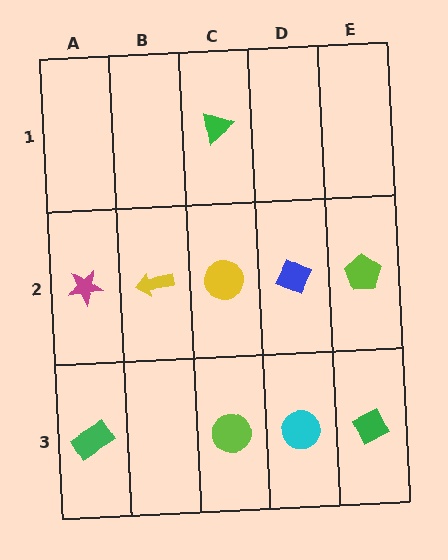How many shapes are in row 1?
1 shape.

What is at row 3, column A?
A green rectangle.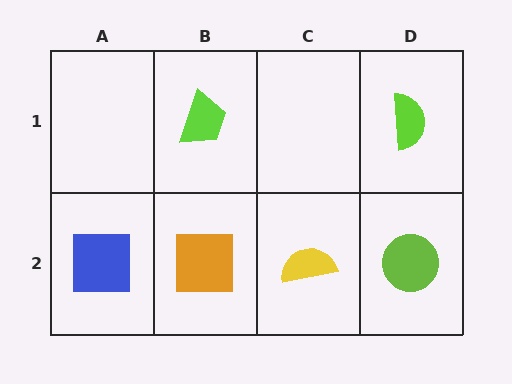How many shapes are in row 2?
4 shapes.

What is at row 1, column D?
A lime semicircle.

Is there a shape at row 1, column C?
No, that cell is empty.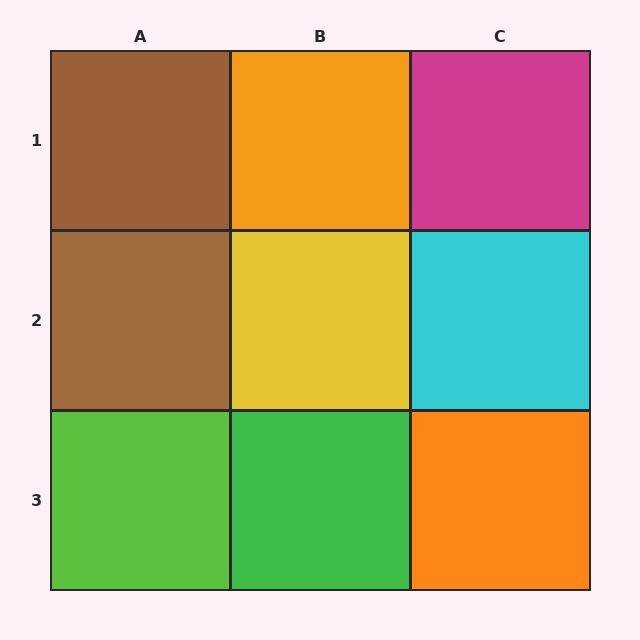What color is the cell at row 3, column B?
Green.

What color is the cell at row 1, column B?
Orange.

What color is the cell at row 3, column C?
Orange.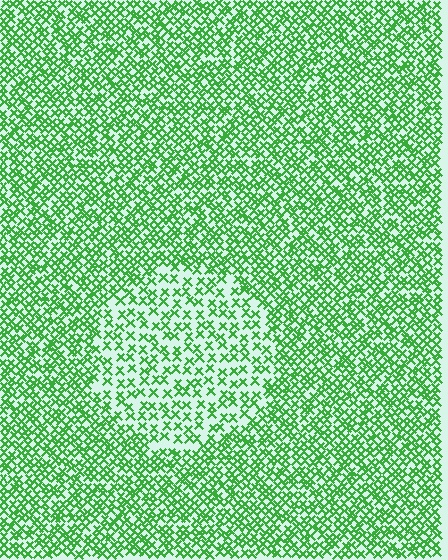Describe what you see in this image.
The image contains small green elements arranged at two different densities. A circle-shaped region is visible where the elements are less densely packed than the surrounding area.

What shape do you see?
I see a circle.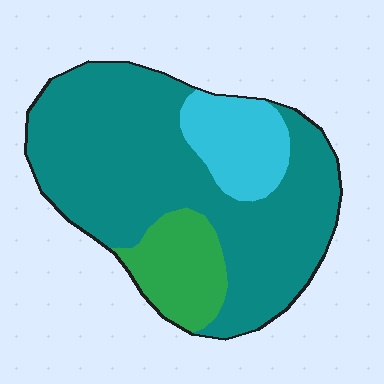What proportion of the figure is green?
Green covers about 15% of the figure.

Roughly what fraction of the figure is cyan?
Cyan covers about 15% of the figure.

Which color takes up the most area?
Teal, at roughly 70%.